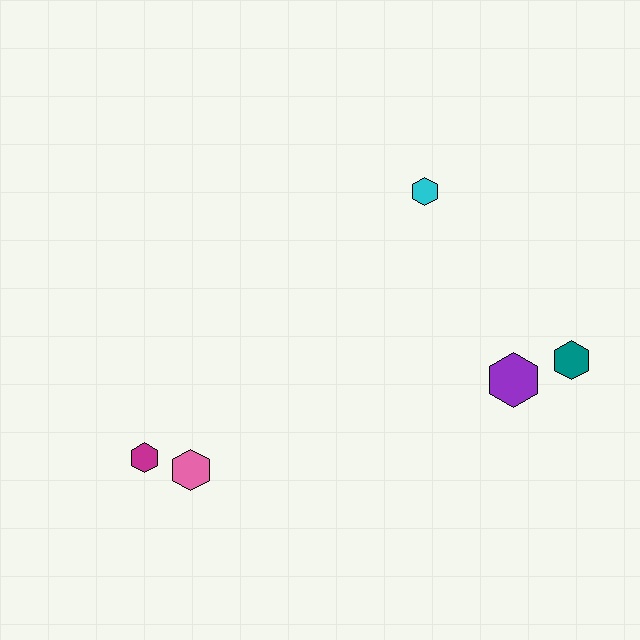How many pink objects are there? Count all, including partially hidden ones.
There is 1 pink object.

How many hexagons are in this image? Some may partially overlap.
There are 5 hexagons.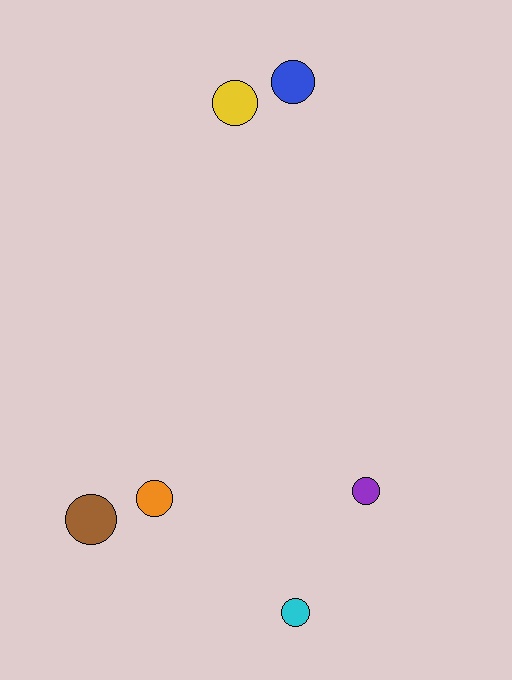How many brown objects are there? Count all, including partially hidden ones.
There is 1 brown object.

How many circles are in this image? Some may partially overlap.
There are 6 circles.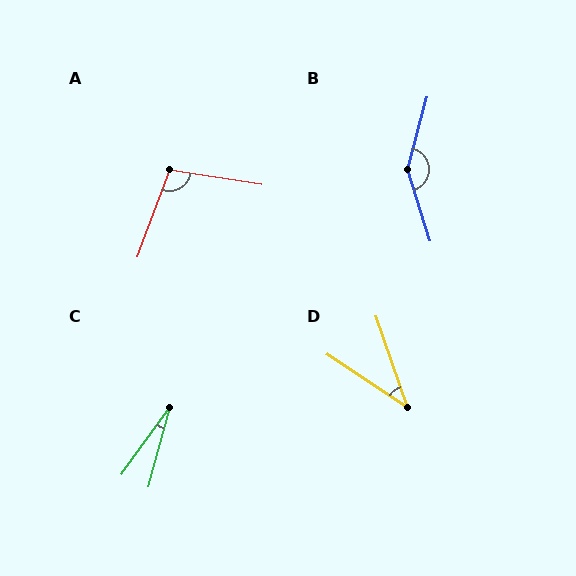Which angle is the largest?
B, at approximately 147 degrees.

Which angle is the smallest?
C, at approximately 20 degrees.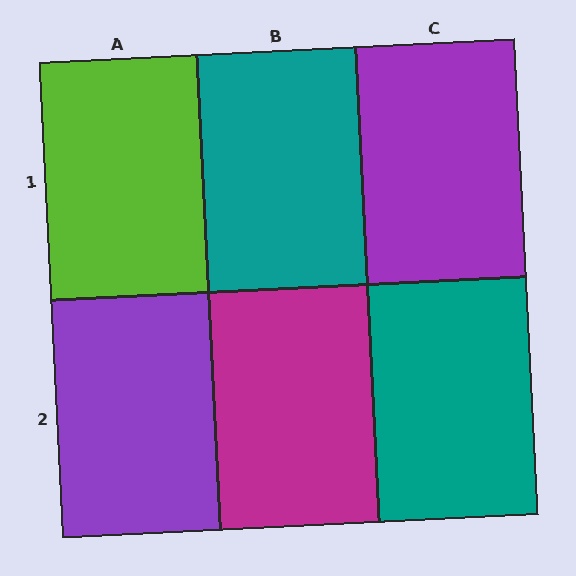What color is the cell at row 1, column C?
Purple.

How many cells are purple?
2 cells are purple.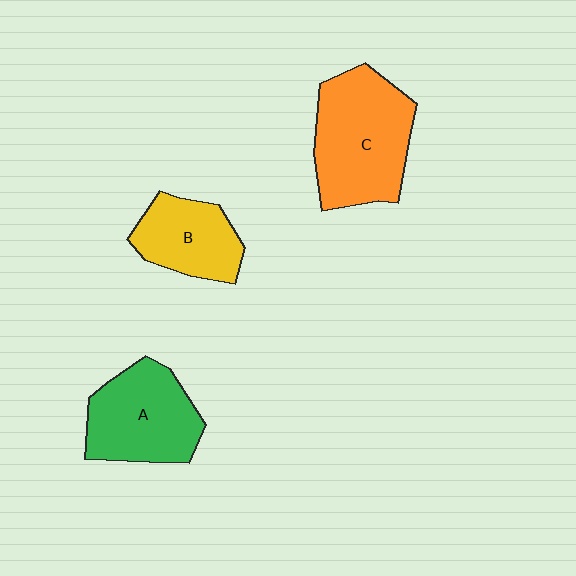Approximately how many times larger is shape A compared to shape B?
Approximately 1.3 times.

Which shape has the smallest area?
Shape B (yellow).